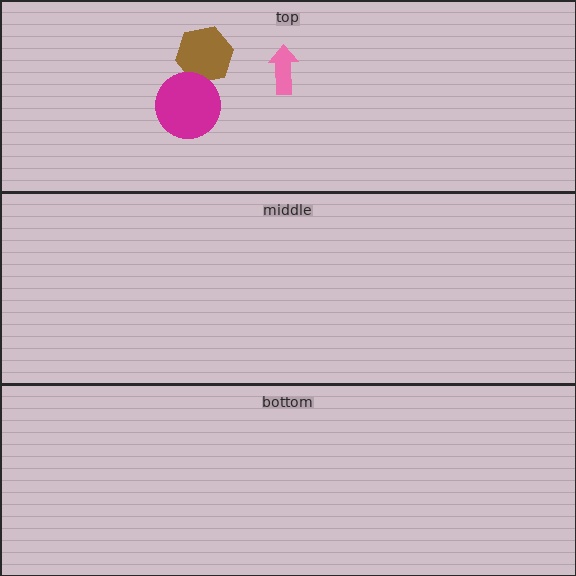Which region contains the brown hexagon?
The top region.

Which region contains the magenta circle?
The top region.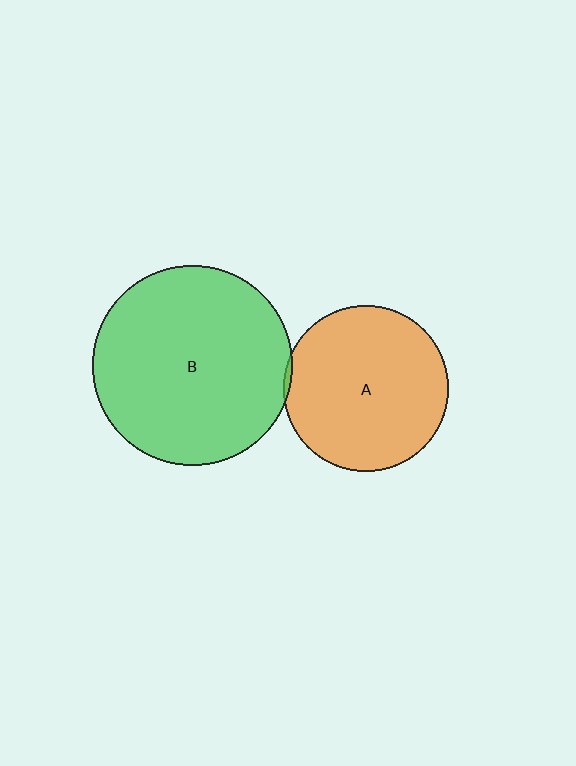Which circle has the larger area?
Circle B (green).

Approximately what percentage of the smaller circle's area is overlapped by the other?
Approximately 5%.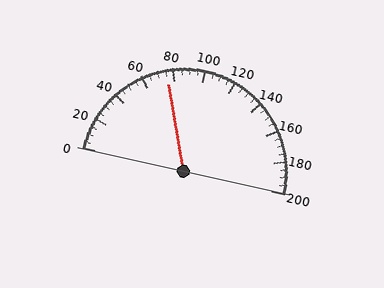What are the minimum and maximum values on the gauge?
The gauge ranges from 0 to 200.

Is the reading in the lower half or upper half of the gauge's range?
The reading is in the lower half of the range (0 to 200).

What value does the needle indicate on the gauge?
The needle indicates approximately 75.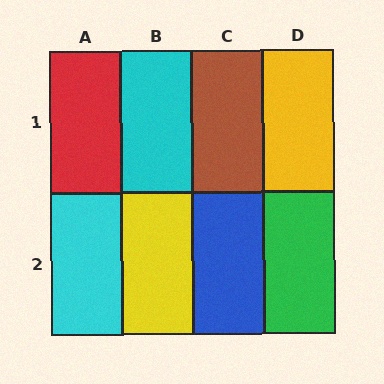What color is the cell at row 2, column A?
Cyan.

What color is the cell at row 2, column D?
Green.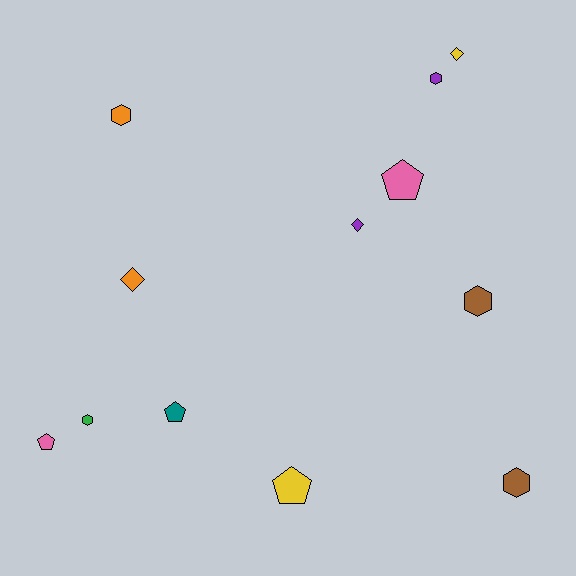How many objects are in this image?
There are 12 objects.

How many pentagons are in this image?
There are 4 pentagons.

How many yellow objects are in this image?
There are 2 yellow objects.